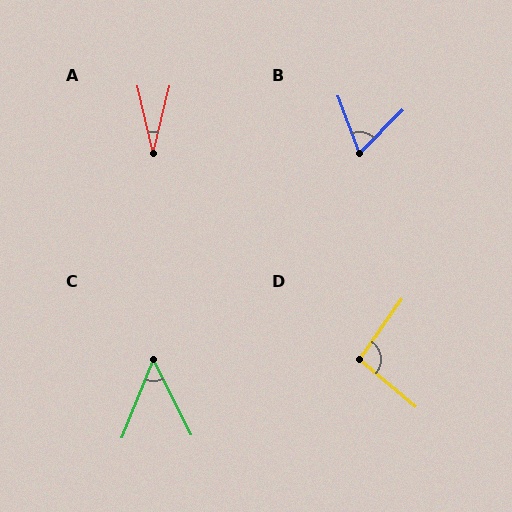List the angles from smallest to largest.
A (26°), C (49°), B (66°), D (95°).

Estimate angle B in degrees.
Approximately 66 degrees.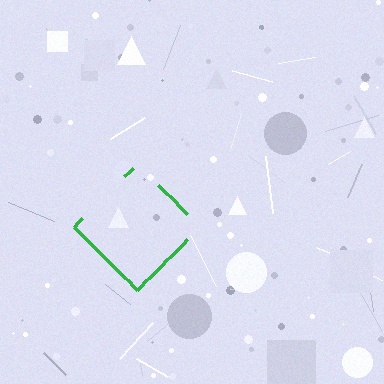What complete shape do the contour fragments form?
The contour fragments form a diamond.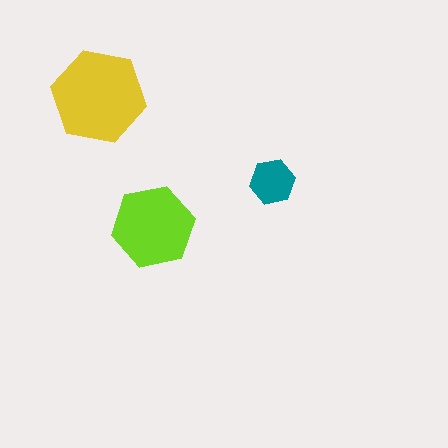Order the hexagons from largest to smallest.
the yellow one, the lime one, the teal one.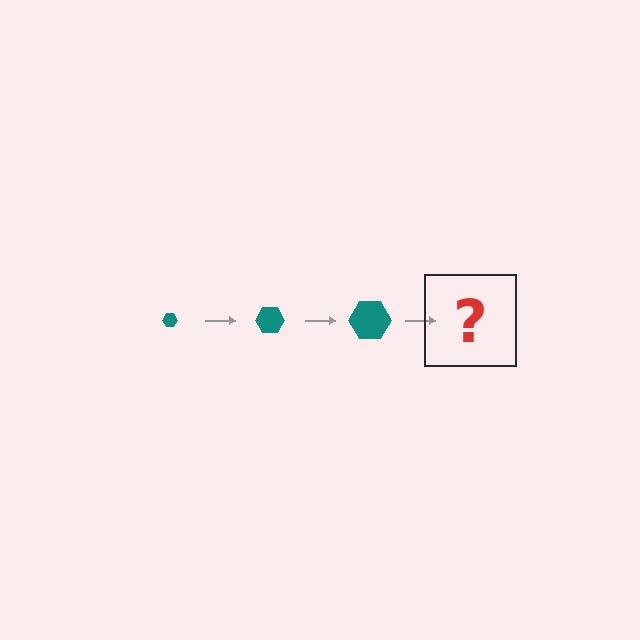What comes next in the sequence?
The next element should be a teal hexagon, larger than the previous one.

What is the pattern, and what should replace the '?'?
The pattern is that the hexagon gets progressively larger each step. The '?' should be a teal hexagon, larger than the previous one.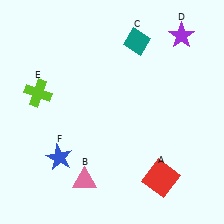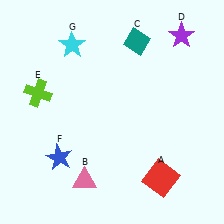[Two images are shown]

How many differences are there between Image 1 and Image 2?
There is 1 difference between the two images.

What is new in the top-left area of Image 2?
A cyan star (G) was added in the top-left area of Image 2.